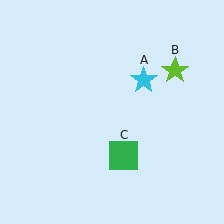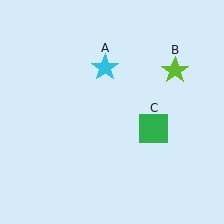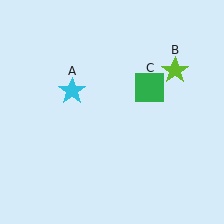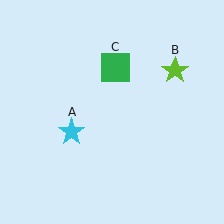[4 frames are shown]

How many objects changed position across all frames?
2 objects changed position: cyan star (object A), green square (object C).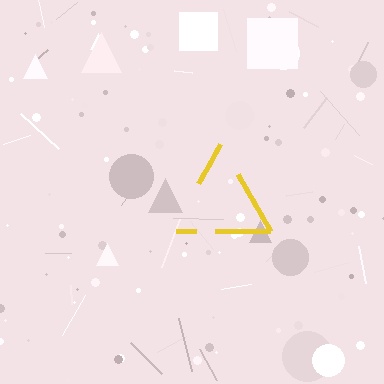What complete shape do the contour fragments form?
The contour fragments form a triangle.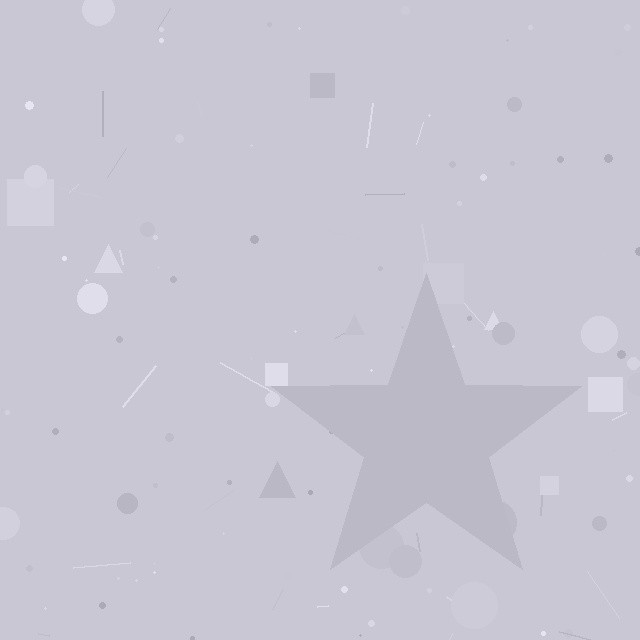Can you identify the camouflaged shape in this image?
The camouflaged shape is a star.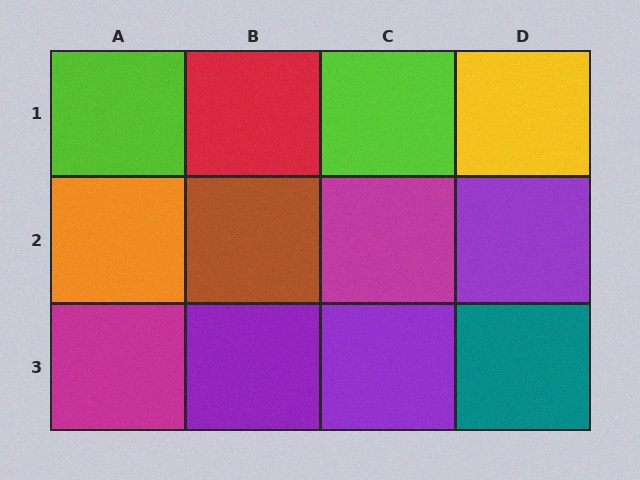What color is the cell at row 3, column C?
Purple.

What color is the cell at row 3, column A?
Magenta.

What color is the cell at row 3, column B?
Purple.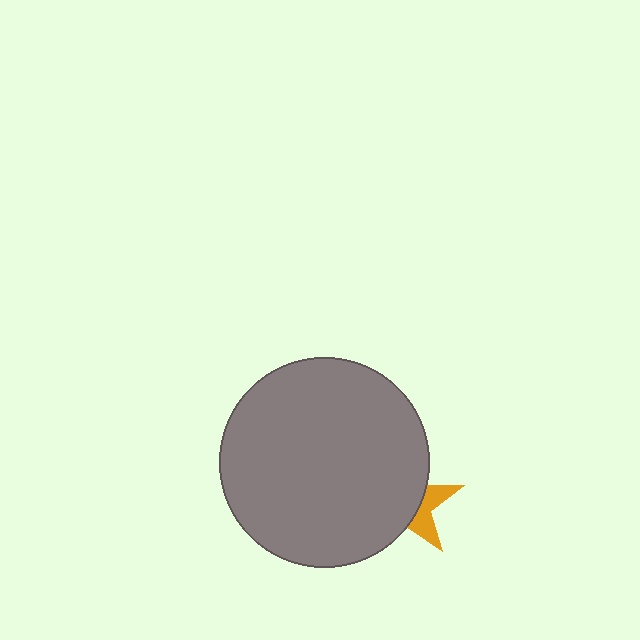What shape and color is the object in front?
The object in front is a gray circle.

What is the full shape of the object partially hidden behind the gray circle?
The partially hidden object is an orange star.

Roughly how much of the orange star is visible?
A small part of it is visible (roughly 31%).